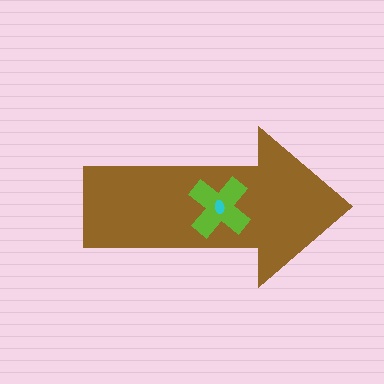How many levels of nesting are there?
3.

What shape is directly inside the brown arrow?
The lime cross.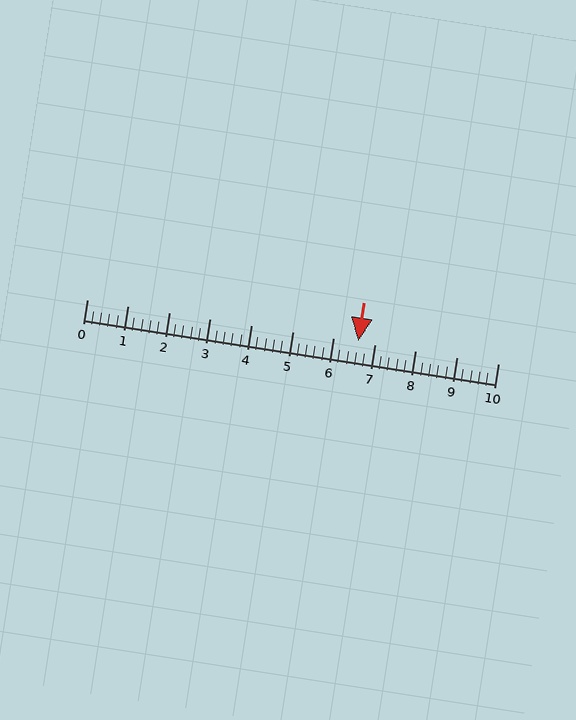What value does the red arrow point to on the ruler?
The red arrow points to approximately 6.6.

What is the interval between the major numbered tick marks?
The major tick marks are spaced 1 units apart.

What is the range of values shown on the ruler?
The ruler shows values from 0 to 10.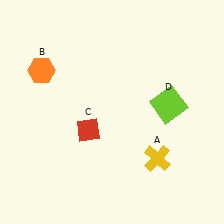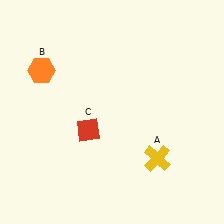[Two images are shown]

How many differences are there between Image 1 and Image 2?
There is 1 difference between the two images.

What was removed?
The lime square (D) was removed in Image 2.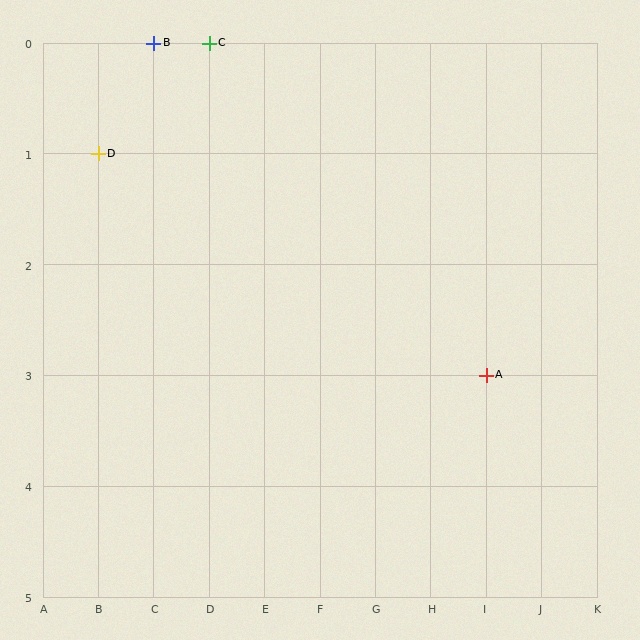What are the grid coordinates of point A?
Point A is at grid coordinates (I, 3).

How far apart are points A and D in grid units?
Points A and D are 7 columns and 2 rows apart (about 7.3 grid units diagonally).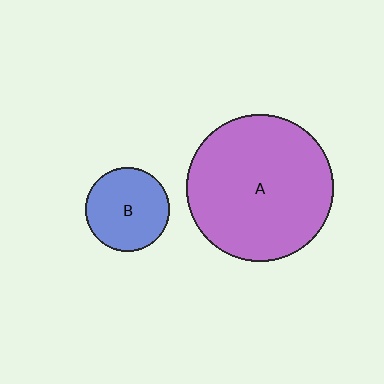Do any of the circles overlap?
No, none of the circles overlap.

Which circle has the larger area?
Circle A (purple).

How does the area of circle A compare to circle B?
Approximately 3.0 times.